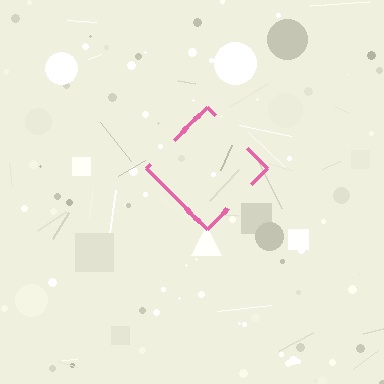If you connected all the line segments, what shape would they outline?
They would outline a diamond.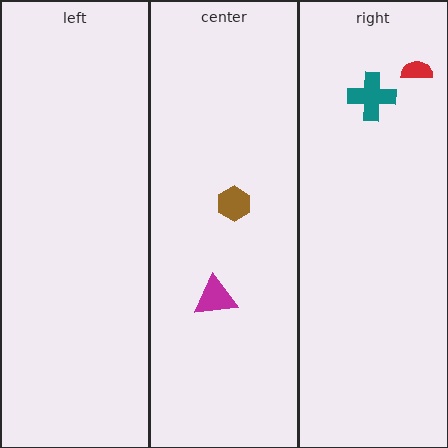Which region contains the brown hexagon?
The center region.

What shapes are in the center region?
The brown hexagon, the magenta triangle.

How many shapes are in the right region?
2.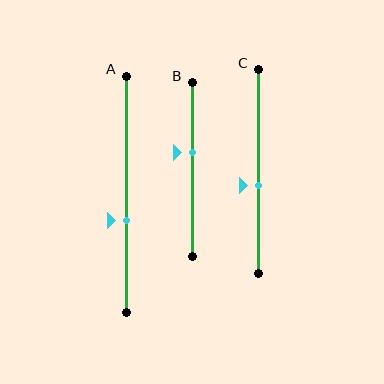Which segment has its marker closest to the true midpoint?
Segment C has its marker closest to the true midpoint.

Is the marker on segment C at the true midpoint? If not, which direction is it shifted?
No, the marker on segment C is shifted downward by about 7% of the segment length.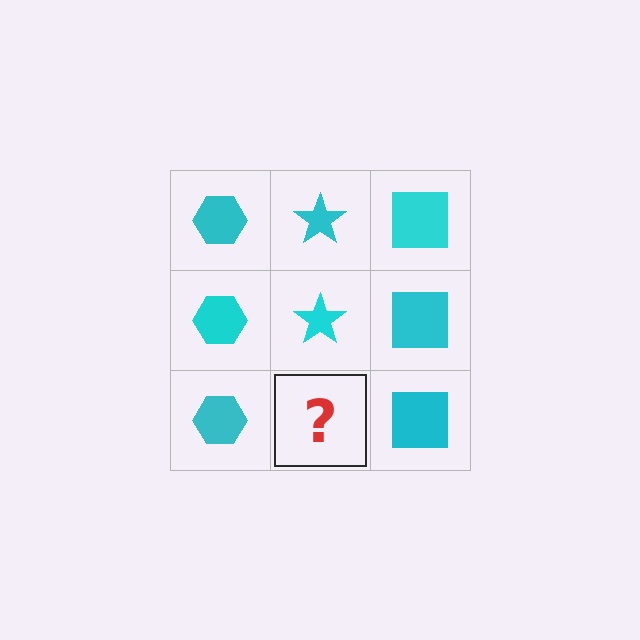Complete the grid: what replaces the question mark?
The question mark should be replaced with a cyan star.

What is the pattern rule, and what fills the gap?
The rule is that each column has a consistent shape. The gap should be filled with a cyan star.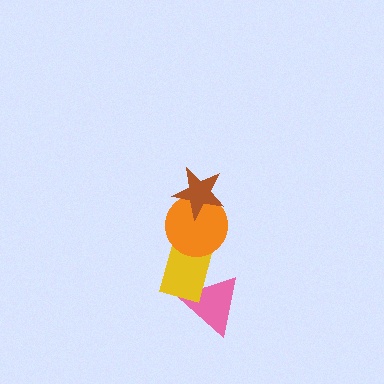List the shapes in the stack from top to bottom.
From top to bottom: the brown star, the orange circle, the yellow rectangle, the pink triangle.